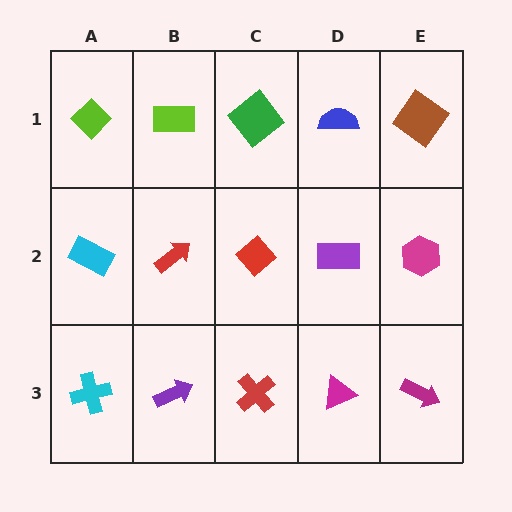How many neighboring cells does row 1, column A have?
2.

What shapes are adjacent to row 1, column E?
A magenta hexagon (row 2, column E), a blue semicircle (row 1, column D).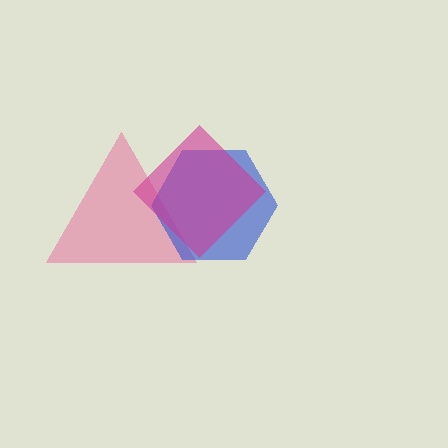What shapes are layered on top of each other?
The layered shapes are: a pink triangle, a blue hexagon, a magenta diamond.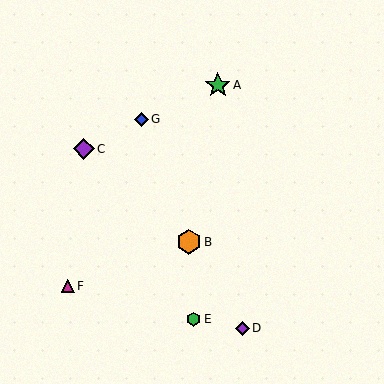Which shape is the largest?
The green star (labeled A) is the largest.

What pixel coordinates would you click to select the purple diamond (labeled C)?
Click at (84, 149) to select the purple diamond C.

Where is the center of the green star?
The center of the green star is at (218, 85).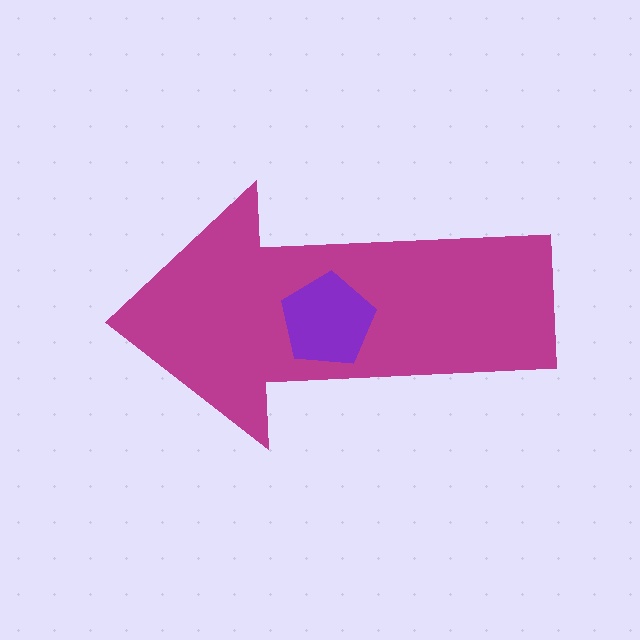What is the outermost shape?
The magenta arrow.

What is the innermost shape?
The purple pentagon.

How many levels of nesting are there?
2.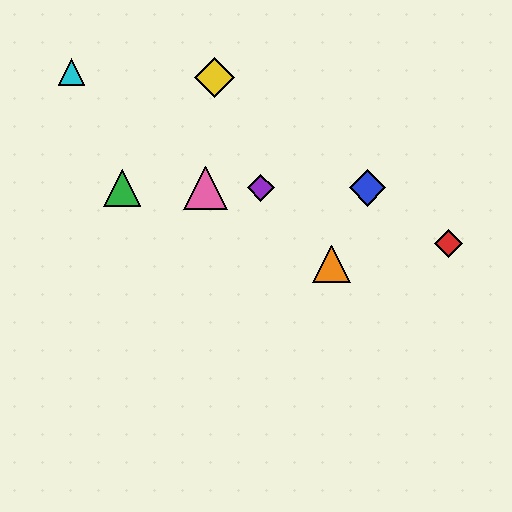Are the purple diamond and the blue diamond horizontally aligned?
Yes, both are at y≈188.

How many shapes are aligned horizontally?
4 shapes (the blue diamond, the green triangle, the purple diamond, the pink triangle) are aligned horizontally.